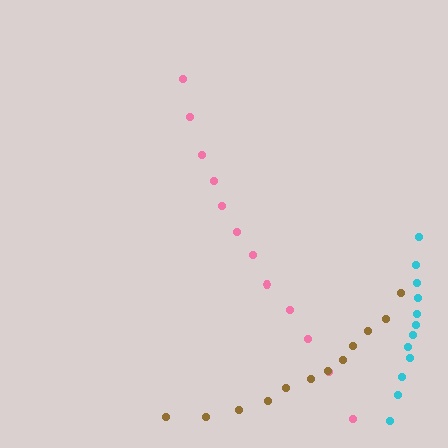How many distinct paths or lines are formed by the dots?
There are 3 distinct paths.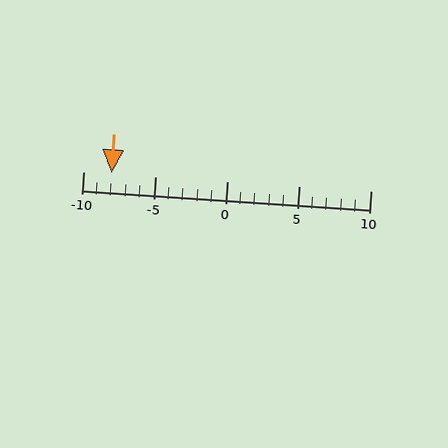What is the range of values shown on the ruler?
The ruler shows values from -10 to 10.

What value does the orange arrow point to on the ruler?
The orange arrow points to approximately -8.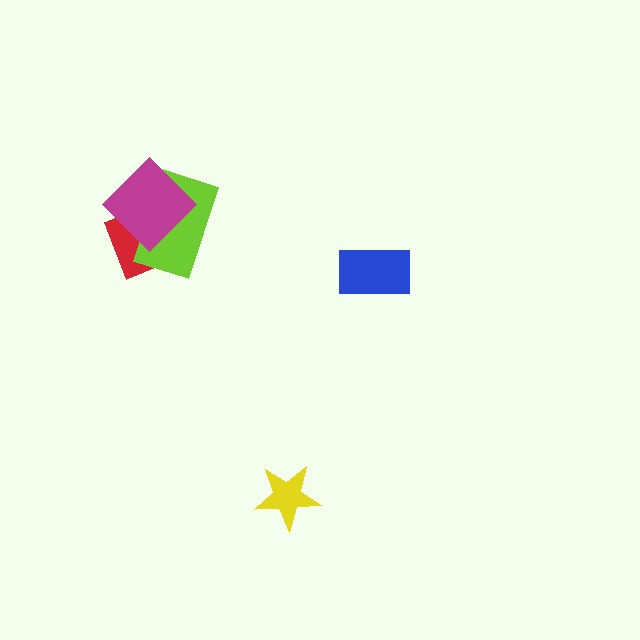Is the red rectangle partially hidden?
Yes, it is partially covered by another shape.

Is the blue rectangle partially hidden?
No, no other shape covers it.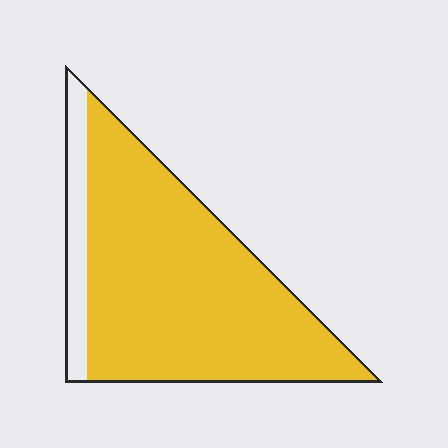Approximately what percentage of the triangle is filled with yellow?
Approximately 85%.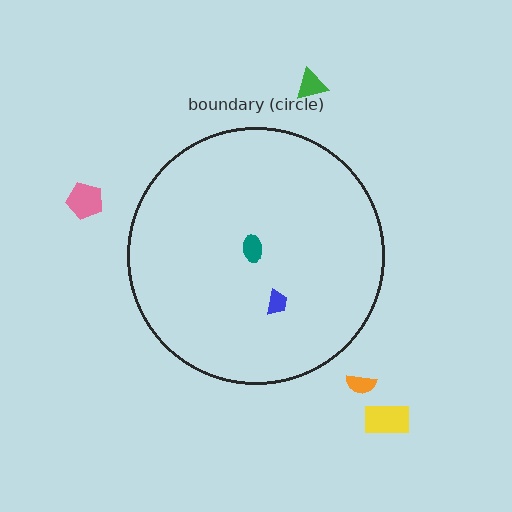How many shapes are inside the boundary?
2 inside, 4 outside.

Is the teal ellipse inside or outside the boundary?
Inside.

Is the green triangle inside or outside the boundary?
Outside.